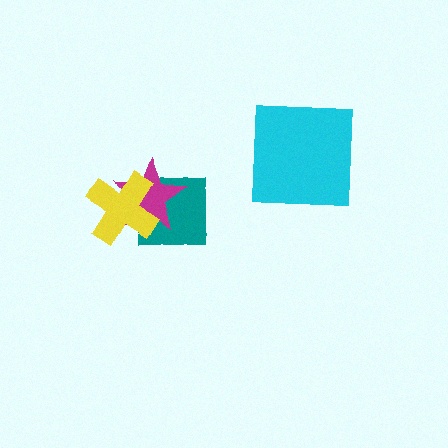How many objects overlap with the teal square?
2 objects overlap with the teal square.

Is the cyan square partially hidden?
No, no other shape covers it.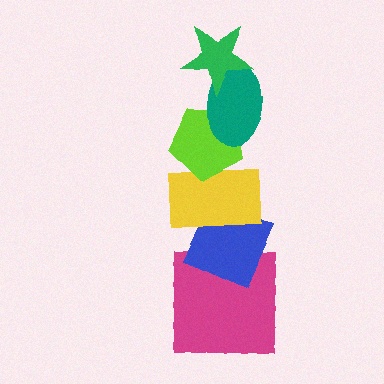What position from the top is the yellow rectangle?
The yellow rectangle is 4th from the top.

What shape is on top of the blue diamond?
The yellow rectangle is on top of the blue diamond.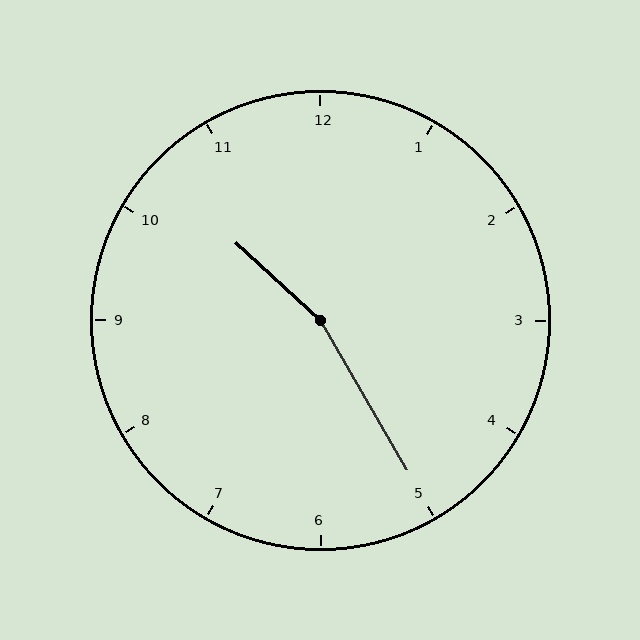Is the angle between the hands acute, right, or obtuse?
It is obtuse.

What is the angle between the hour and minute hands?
Approximately 162 degrees.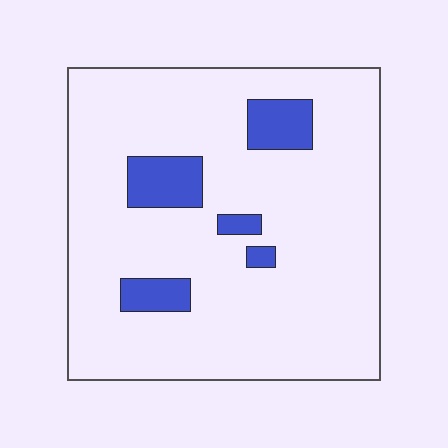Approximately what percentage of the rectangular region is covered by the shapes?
Approximately 10%.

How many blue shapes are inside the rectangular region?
5.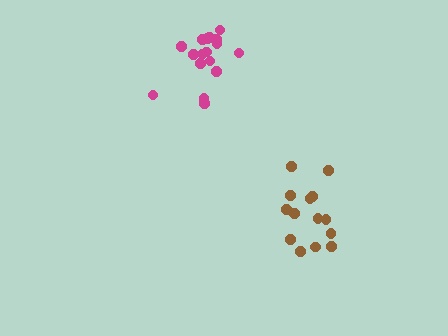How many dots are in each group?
Group 1: 14 dots, Group 2: 17 dots (31 total).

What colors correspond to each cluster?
The clusters are colored: brown, magenta.